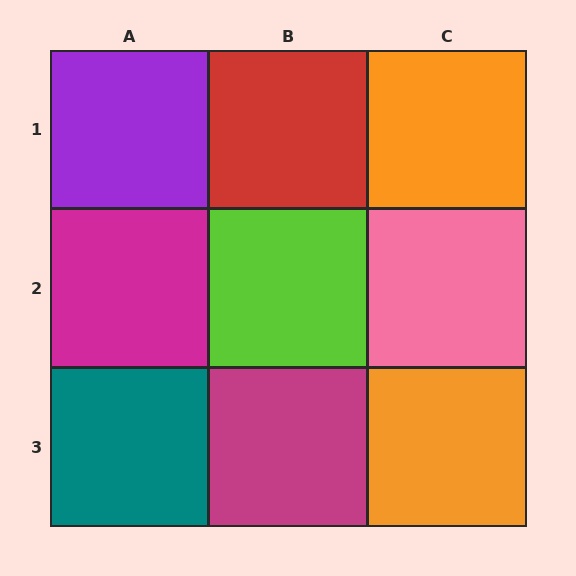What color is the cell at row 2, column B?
Lime.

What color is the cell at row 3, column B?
Magenta.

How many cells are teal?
1 cell is teal.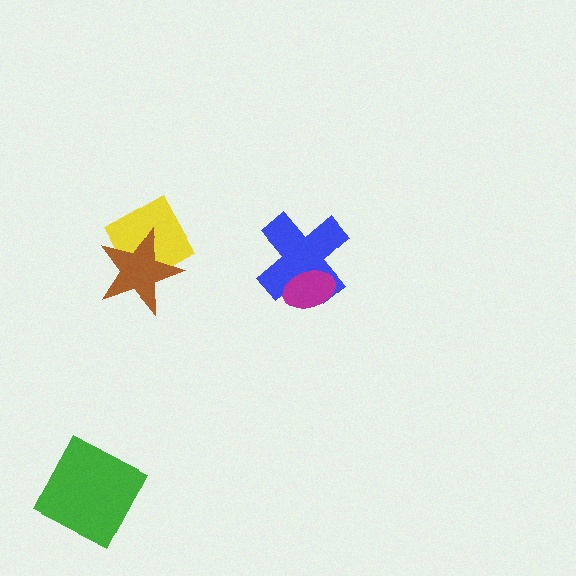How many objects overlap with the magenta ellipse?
1 object overlaps with the magenta ellipse.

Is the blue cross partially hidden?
Yes, it is partially covered by another shape.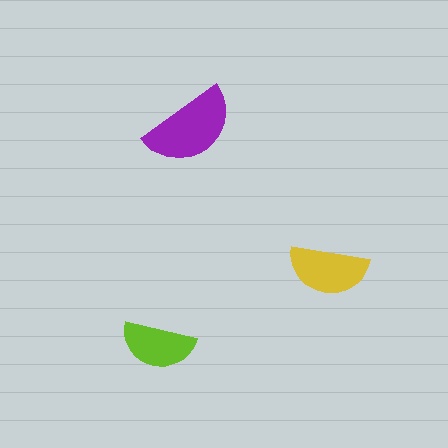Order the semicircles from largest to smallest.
the purple one, the yellow one, the lime one.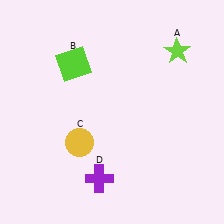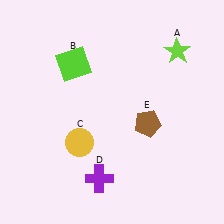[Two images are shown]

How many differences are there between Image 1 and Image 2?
There is 1 difference between the two images.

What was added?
A brown pentagon (E) was added in Image 2.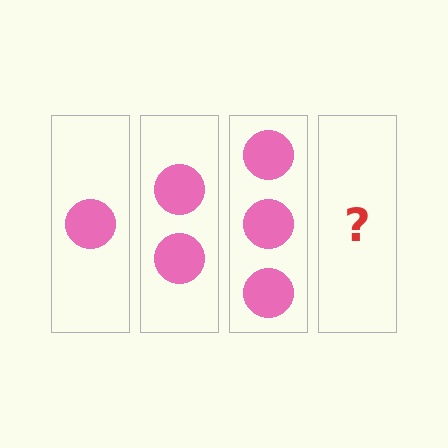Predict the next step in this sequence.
The next step is 4 circles.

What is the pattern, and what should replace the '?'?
The pattern is that each step adds one more circle. The '?' should be 4 circles.